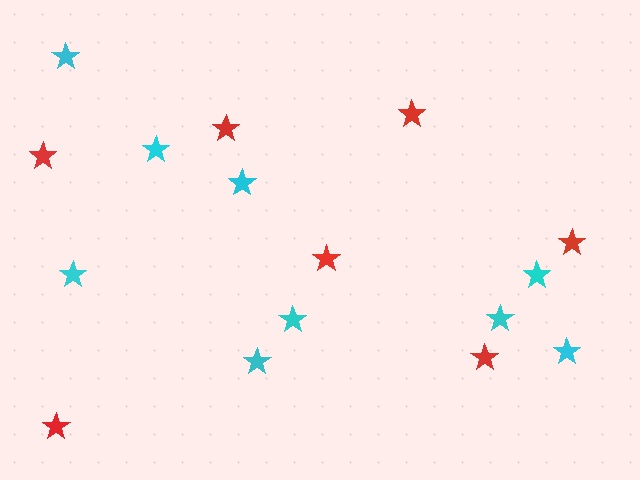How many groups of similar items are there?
There are 2 groups: one group of red stars (7) and one group of cyan stars (9).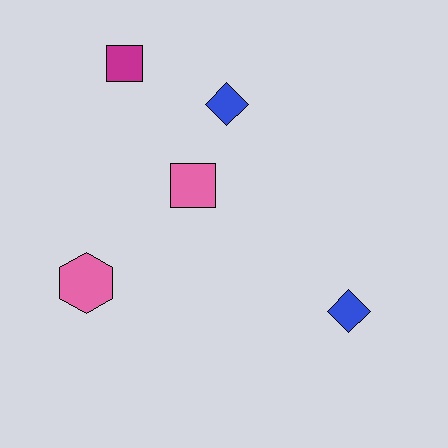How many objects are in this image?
There are 5 objects.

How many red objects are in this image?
There are no red objects.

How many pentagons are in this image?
There are no pentagons.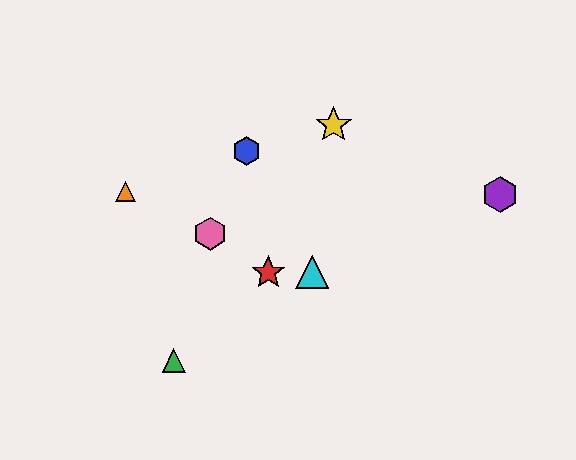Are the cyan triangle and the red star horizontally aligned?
Yes, both are at y≈272.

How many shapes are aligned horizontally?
2 shapes (the red star, the cyan triangle) are aligned horizontally.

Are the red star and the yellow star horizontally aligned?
No, the red star is at y≈272 and the yellow star is at y≈125.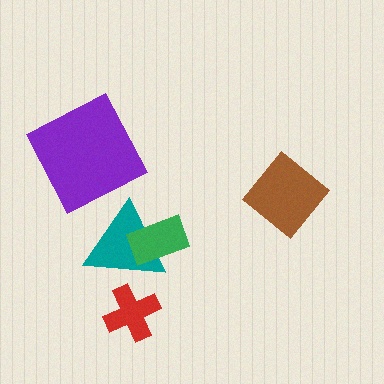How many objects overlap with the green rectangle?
1 object overlaps with the green rectangle.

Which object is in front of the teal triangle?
The green rectangle is in front of the teal triangle.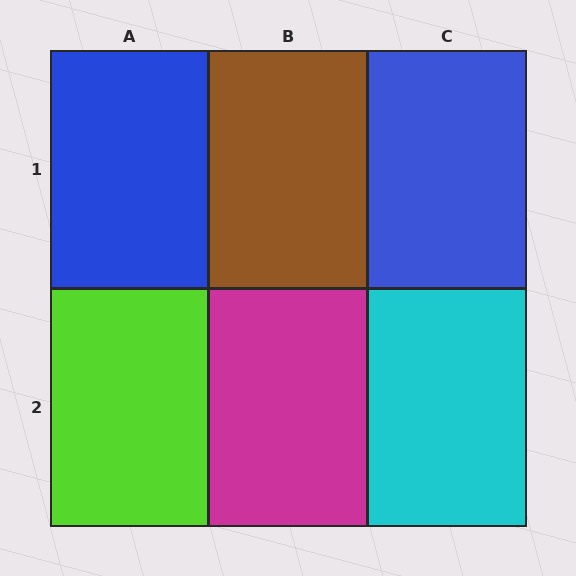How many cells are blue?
2 cells are blue.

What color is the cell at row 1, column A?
Blue.